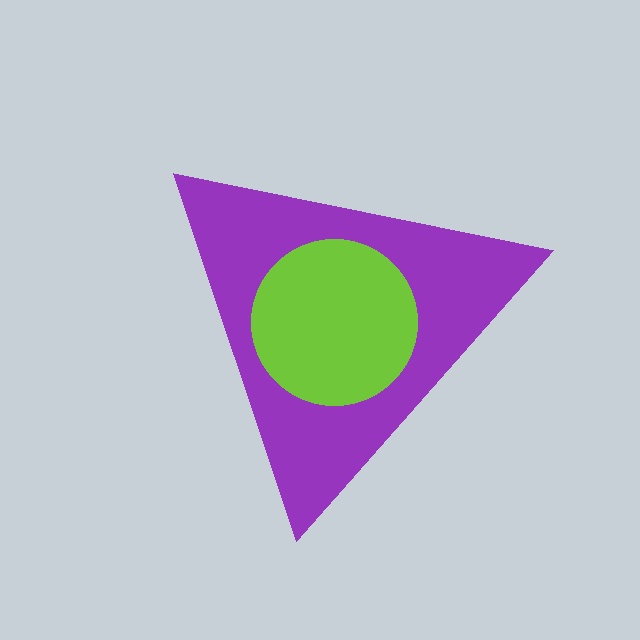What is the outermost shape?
The purple triangle.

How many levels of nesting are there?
2.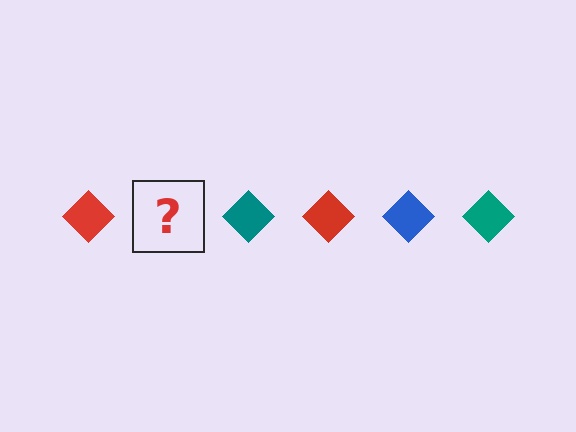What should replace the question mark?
The question mark should be replaced with a blue diamond.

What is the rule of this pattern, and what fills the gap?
The rule is that the pattern cycles through red, blue, teal diamonds. The gap should be filled with a blue diamond.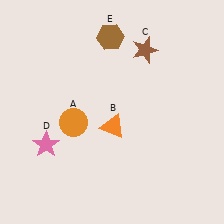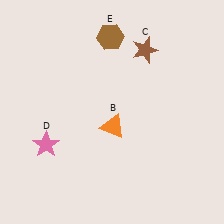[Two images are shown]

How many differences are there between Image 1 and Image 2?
There is 1 difference between the two images.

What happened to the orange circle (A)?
The orange circle (A) was removed in Image 2. It was in the bottom-left area of Image 1.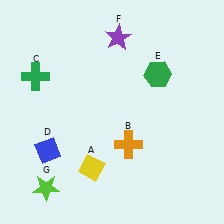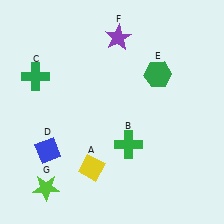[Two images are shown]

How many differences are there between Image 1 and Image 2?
There is 1 difference between the two images.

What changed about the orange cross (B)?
In Image 1, B is orange. In Image 2, it changed to green.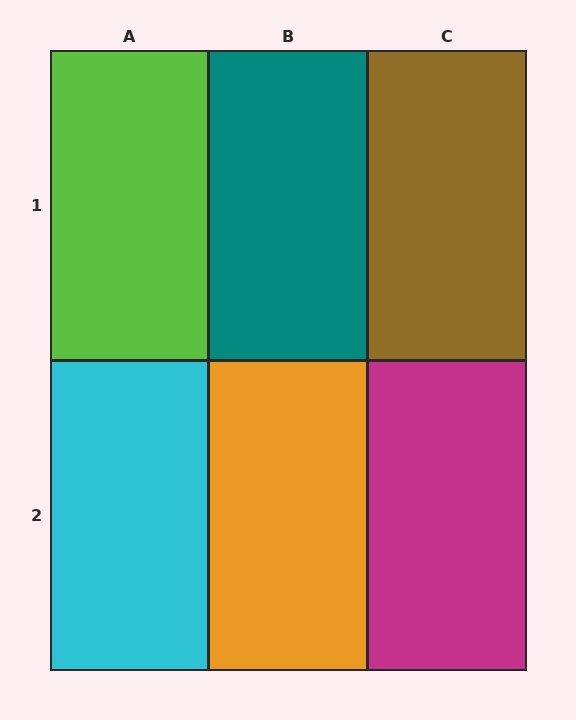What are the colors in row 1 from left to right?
Lime, teal, brown.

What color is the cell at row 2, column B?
Orange.